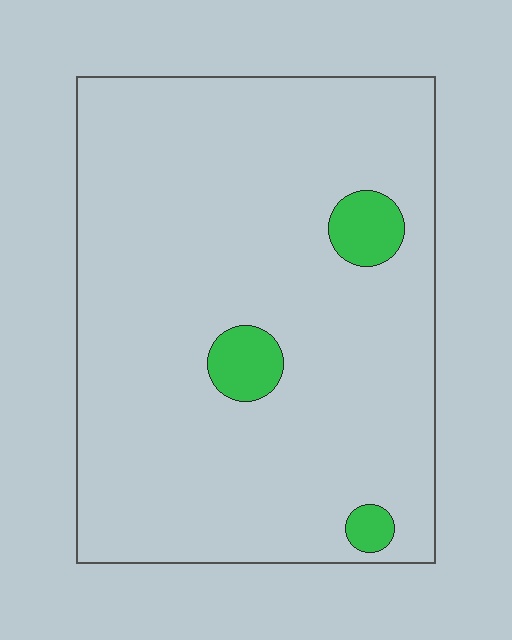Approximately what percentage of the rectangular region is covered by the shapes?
Approximately 5%.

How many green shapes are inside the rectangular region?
3.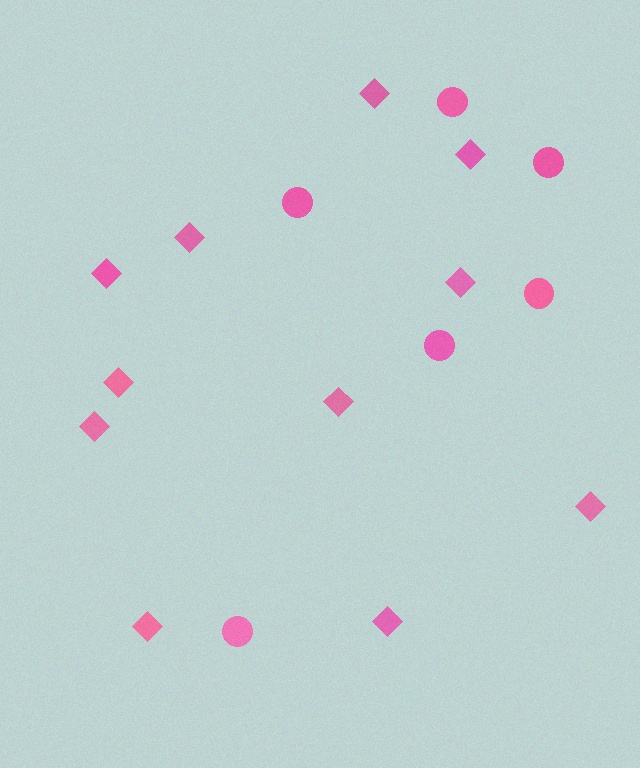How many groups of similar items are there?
There are 2 groups: one group of diamonds (11) and one group of circles (6).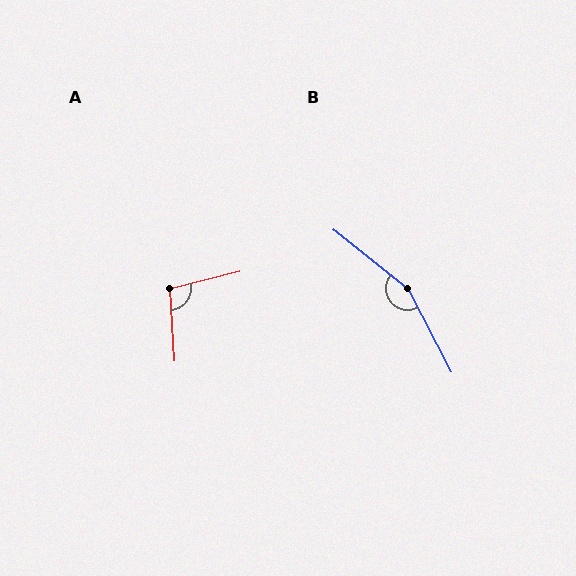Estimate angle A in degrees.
Approximately 101 degrees.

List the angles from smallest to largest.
A (101°), B (156°).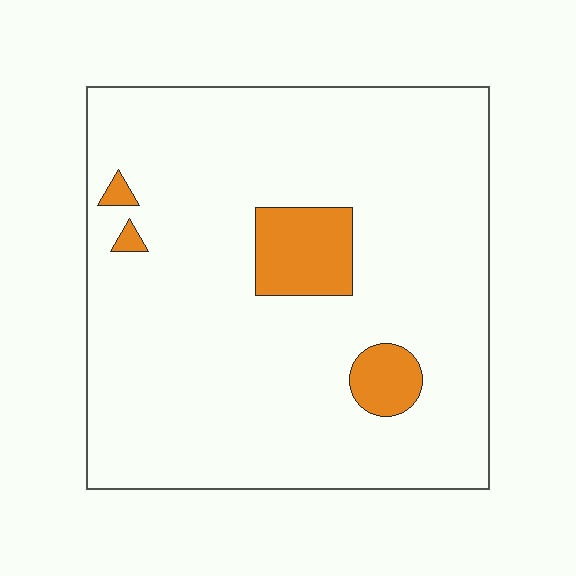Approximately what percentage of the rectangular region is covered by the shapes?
Approximately 10%.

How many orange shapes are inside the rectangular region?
4.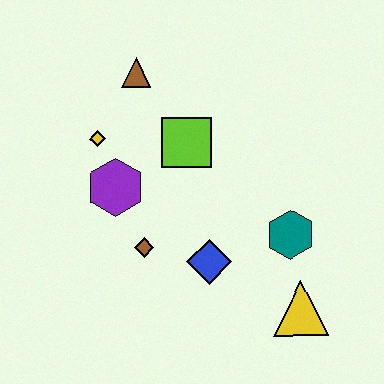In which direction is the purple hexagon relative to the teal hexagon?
The purple hexagon is to the left of the teal hexagon.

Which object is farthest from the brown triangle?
The yellow triangle is farthest from the brown triangle.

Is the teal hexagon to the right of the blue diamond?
Yes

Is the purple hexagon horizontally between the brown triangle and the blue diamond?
No